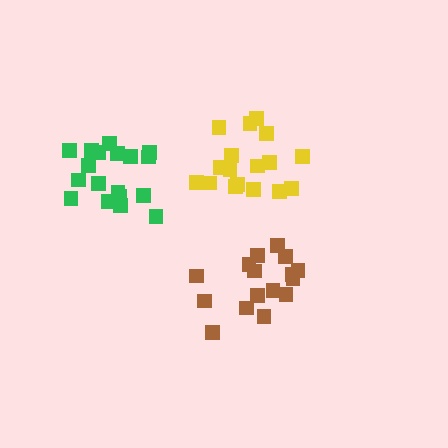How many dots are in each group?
Group 1: 16 dots, Group 2: 17 dots, Group 3: 18 dots (51 total).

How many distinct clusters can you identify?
There are 3 distinct clusters.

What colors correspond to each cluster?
The clusters are colored: brown, yellow, green.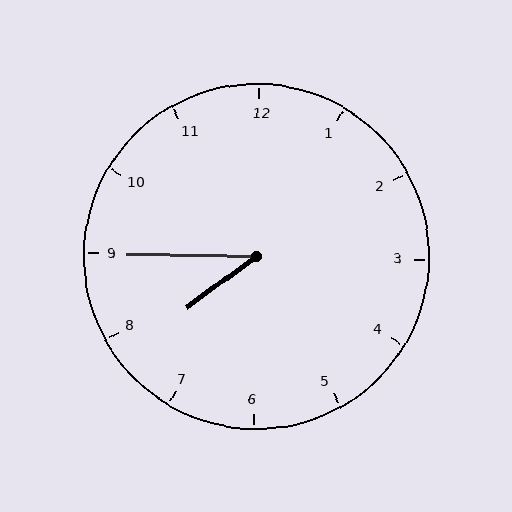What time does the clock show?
7:45.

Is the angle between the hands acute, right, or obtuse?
It is acute.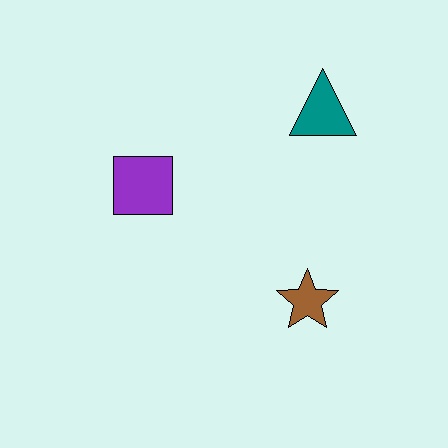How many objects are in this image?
There are 3 objects.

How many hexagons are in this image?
There are no hexagons.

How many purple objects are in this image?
There is 1 purple object.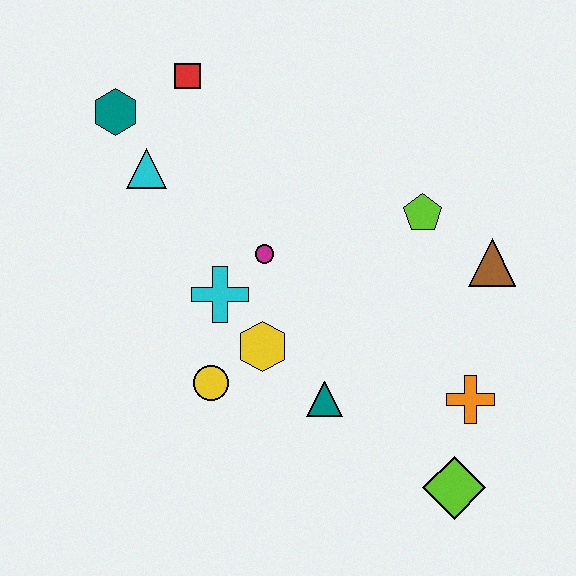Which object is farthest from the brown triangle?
The teal hexagon is farthest from the brown triangle.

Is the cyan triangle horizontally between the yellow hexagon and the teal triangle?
No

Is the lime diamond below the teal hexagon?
Yes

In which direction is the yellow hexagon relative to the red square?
The yellow hexagon is below the red square.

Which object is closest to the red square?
The teal hexagon is closest to the red square.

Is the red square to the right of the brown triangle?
No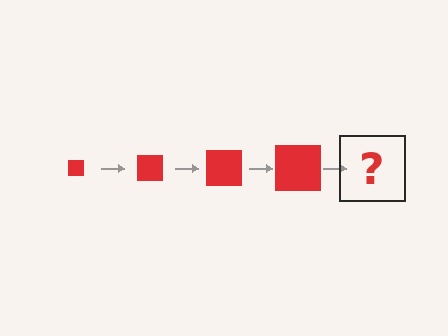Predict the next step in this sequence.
The next step is a red square, larger than the previous one.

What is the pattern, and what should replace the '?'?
The pattern is that the square gets progressively larger each step. The '?' should be a red square, larger than the previous one.